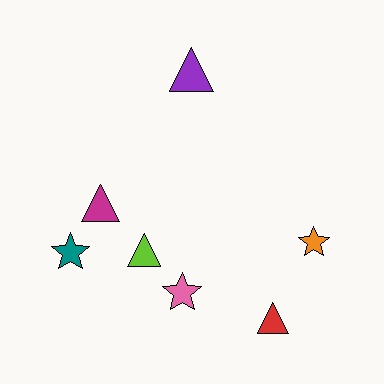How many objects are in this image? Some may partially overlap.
There are 7 objects.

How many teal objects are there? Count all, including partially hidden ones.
There is 1 teal object.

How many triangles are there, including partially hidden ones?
There are 4 triangles.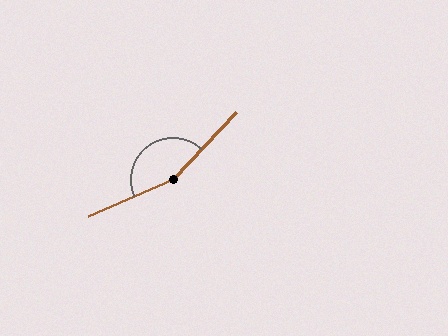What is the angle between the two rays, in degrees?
Approximately 157 degrees.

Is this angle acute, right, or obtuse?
It is obtuse.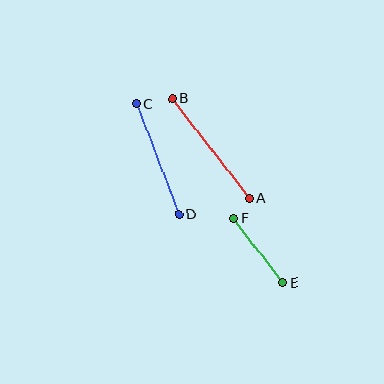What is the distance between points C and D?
The distance is approximately 118 pixels.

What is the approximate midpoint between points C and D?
The midpoint is at approximately (157, 159) pixels.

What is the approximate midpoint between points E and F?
The midpoint is at approximately (258, 250) pixels.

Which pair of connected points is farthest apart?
Points A and B are farthest apart.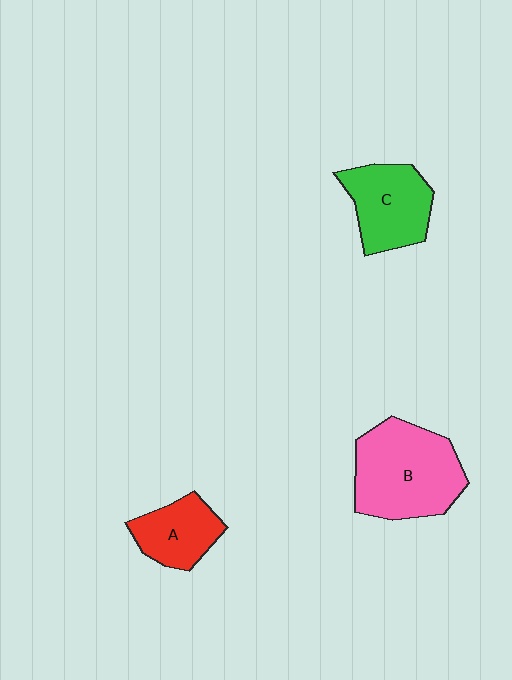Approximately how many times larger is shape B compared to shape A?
Approximately 1.9 times.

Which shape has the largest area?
Shape B (pink).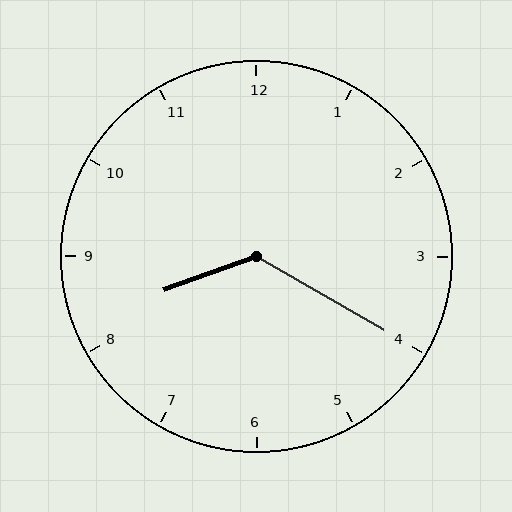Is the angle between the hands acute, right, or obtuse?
It is obtuse.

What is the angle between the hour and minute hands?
Approximately 130 degrees.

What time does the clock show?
8:20.